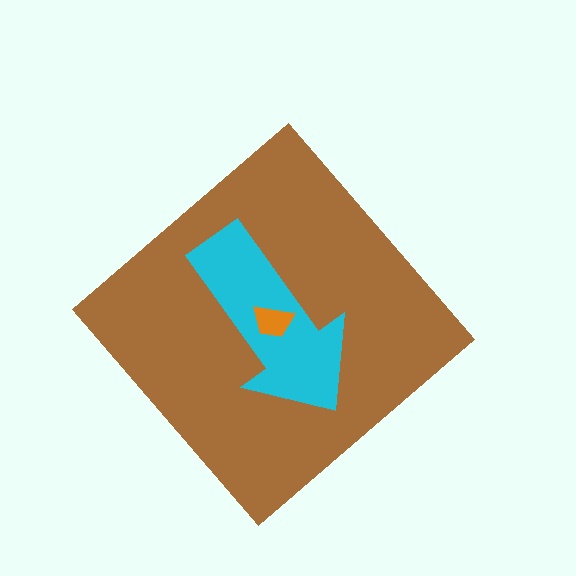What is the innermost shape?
The orange trapezoid.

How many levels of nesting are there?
3.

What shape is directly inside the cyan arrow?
The orange trapezoid.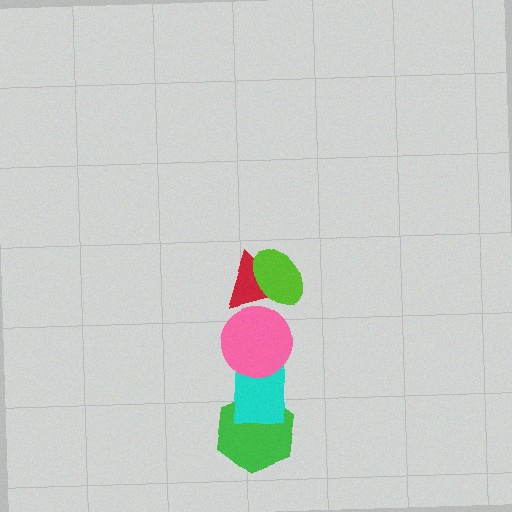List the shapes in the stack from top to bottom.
From top to bottom: the lime ellipse, the red triangle, the pink circle, the cyan rectangle, the green hexagon.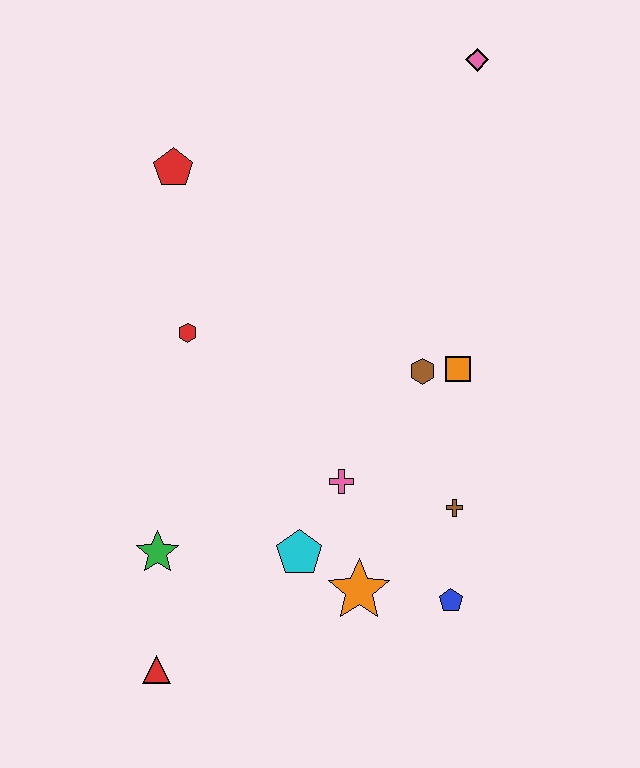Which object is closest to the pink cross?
The cyan pentagon is closest to the pink cross.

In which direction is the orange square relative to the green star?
The orange square is to the right of the green star.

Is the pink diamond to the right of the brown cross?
Yes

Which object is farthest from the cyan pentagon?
The pink diamond is farthest from the cyan pentagon.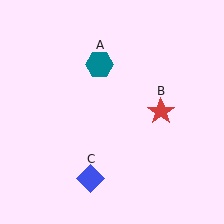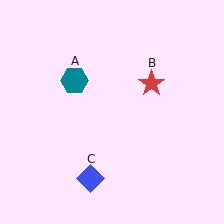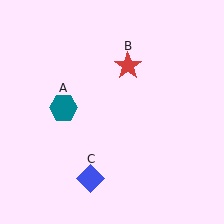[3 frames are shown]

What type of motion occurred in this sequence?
The teal hexagon (object A), red star (object B) rotated counterclockwise around the center of the scene.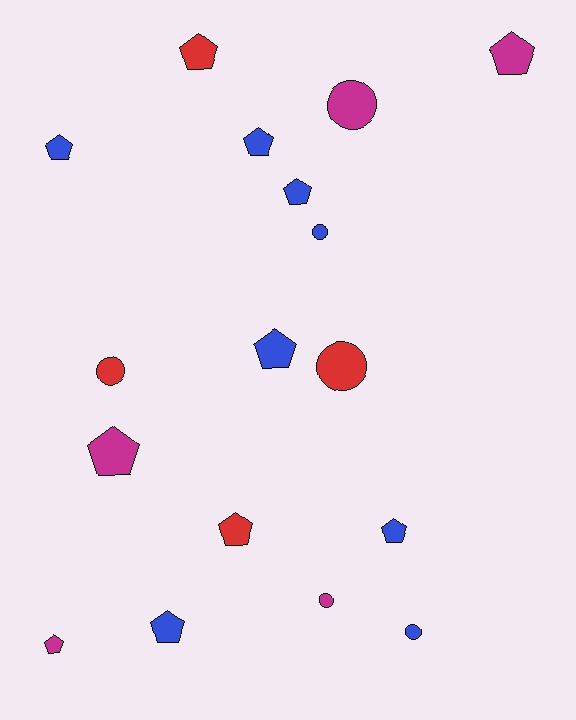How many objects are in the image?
There are 17 objects.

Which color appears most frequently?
Blue, with 8 objects.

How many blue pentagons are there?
There are 6 blue pentagons.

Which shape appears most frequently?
Pentagon, with 11 objects.